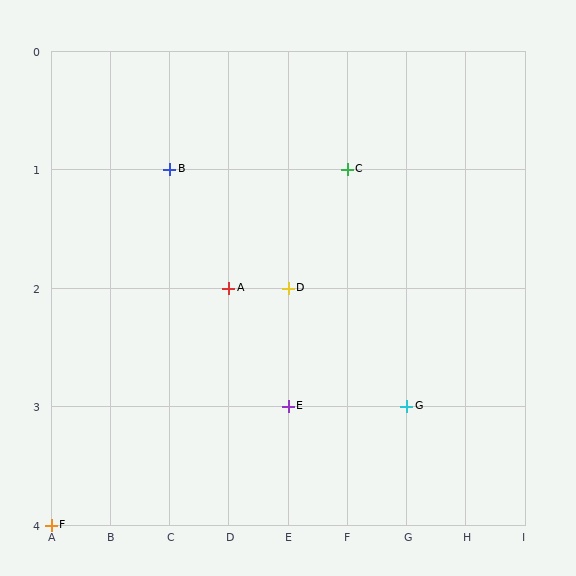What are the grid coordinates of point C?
Point C is at grid coordinates (F, 1).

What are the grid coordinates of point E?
Point E is at grid coordinates (E, 3).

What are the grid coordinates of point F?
Point F is at grid coordinates (A, 4).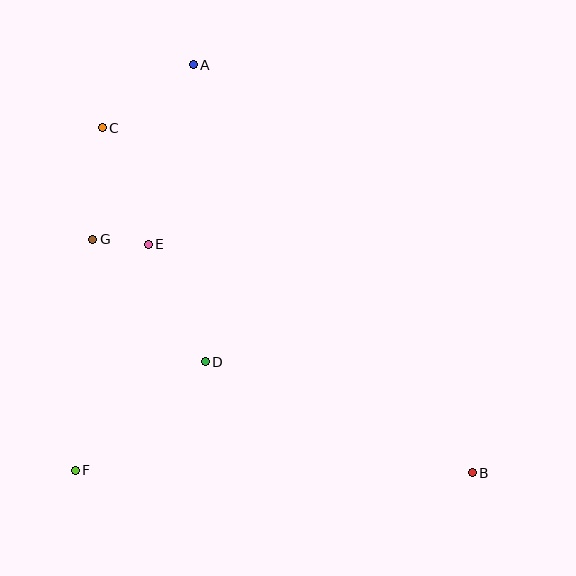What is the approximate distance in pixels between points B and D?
The distance between B and D is approximately 290 pixels.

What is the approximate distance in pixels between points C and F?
The distance between C and F is approximately 344 pixels.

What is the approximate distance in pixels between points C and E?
The distance between C and E is approximately 125 pixels.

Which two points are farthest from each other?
Points B and C are farthest from each other.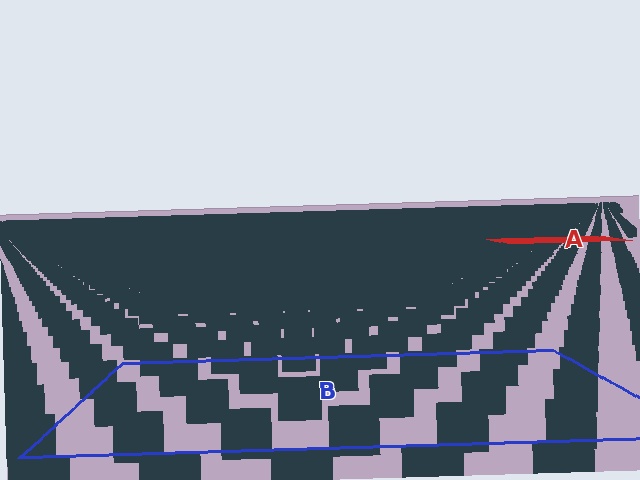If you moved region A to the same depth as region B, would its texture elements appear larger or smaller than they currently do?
They would appear larger. At a closer depth, the same texture elements are projected at a bigger on-screen size.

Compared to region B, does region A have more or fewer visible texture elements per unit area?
Region A has more texture elements per unit area — they are packed more densely because it is farther away.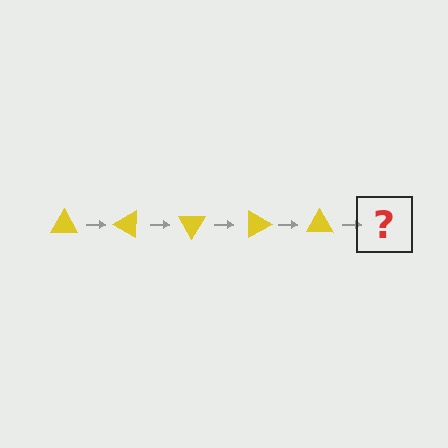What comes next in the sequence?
The next element should be a yellow triangle rotated 150 degrees.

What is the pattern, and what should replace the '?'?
The pattern is that the triangle rotates 30 degrees each step. The '?' should be a yellow triangle rotated 150 degrees.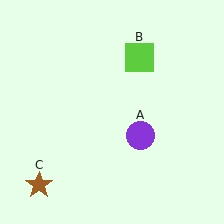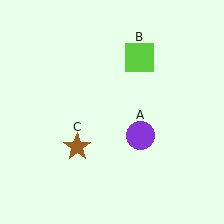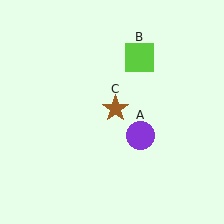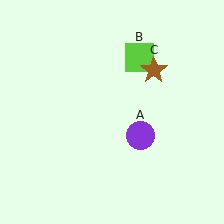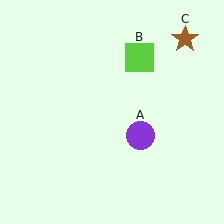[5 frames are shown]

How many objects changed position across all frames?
1 object changed position: brown star (object C).